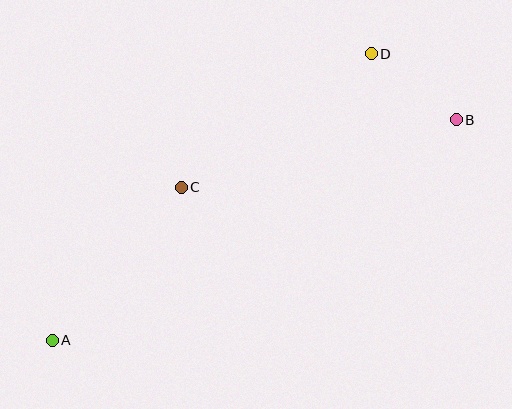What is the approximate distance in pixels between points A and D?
The distance between A and D is approximately 429 pixels.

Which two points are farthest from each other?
Points A and B are farthest from each other.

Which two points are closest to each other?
Points B and D are closest to each other.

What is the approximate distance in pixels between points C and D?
The distance between C and D is approximately 232 pixels.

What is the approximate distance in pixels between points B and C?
The distance between B and C is approximately 283 pixels.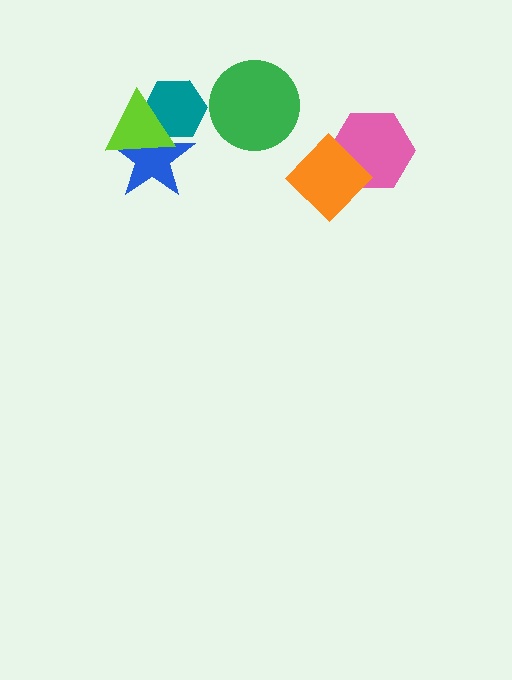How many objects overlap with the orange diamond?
1 object overlaps with the orange diamond.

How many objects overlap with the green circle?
0 objects overlap with the green circle.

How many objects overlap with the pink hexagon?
1 object overlaps with the pink hexagon.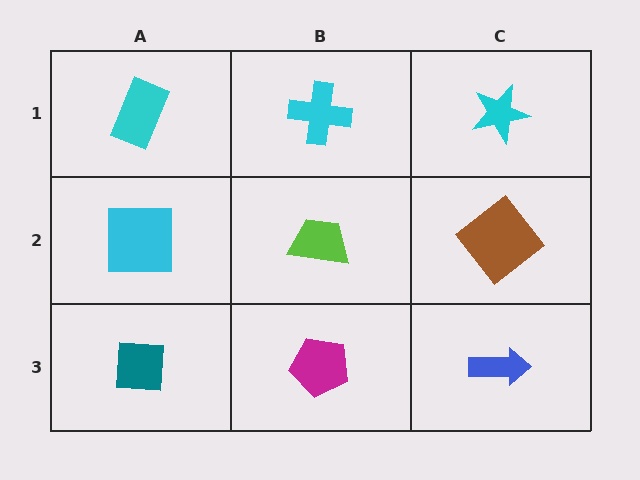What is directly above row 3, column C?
A brown diamond.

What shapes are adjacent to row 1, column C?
A brown diamond (row 2, column C), a cyan cross (row 1, column B).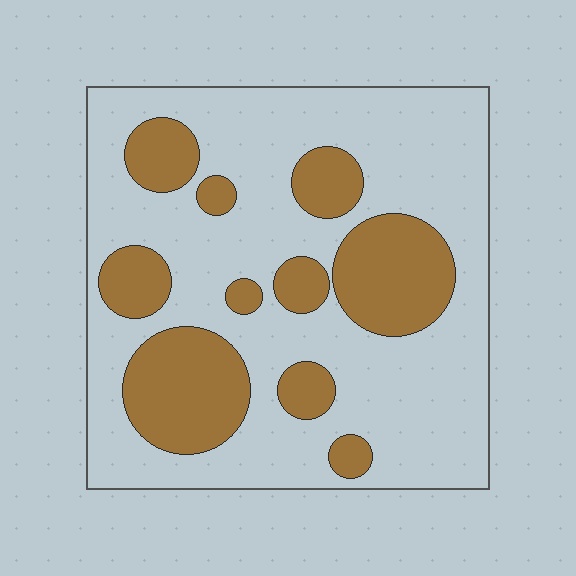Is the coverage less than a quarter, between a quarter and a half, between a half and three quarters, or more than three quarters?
Between a quarter and a half.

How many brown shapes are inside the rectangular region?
10.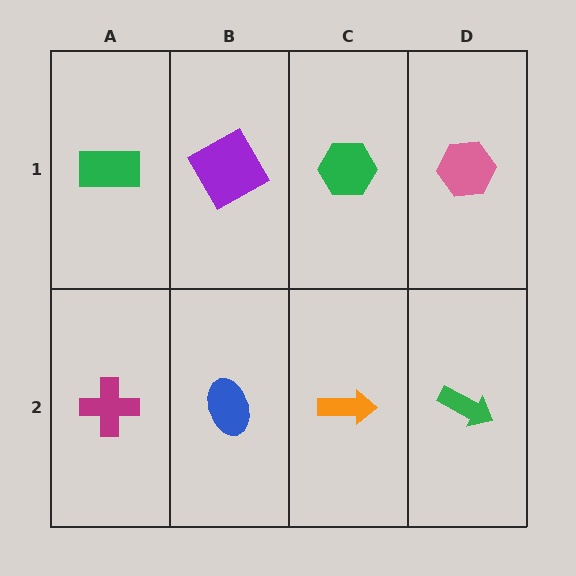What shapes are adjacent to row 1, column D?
A green arrow (row 2, column D), a green hexagon (row 1, column C).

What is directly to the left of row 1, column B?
A green rectangle.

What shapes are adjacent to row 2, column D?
A pink hexagon (row 1, column D), an orange arrow (row 2, column C).